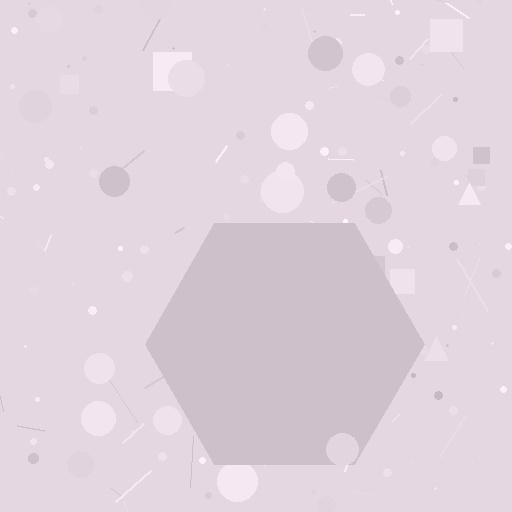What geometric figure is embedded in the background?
A hexagon is embedded in the background.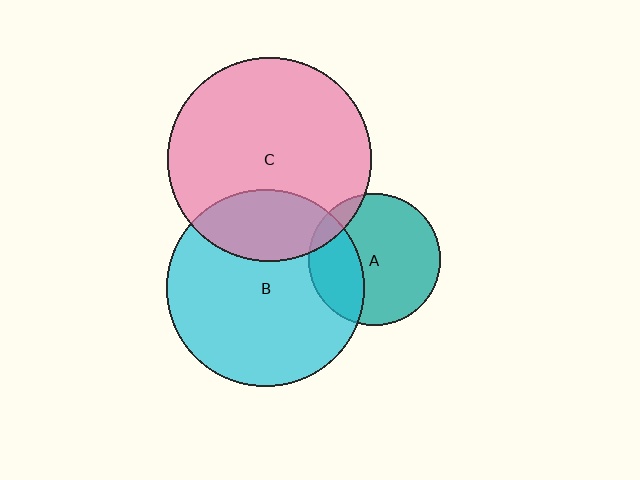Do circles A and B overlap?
Yes.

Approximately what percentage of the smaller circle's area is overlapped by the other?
Approximately 30%.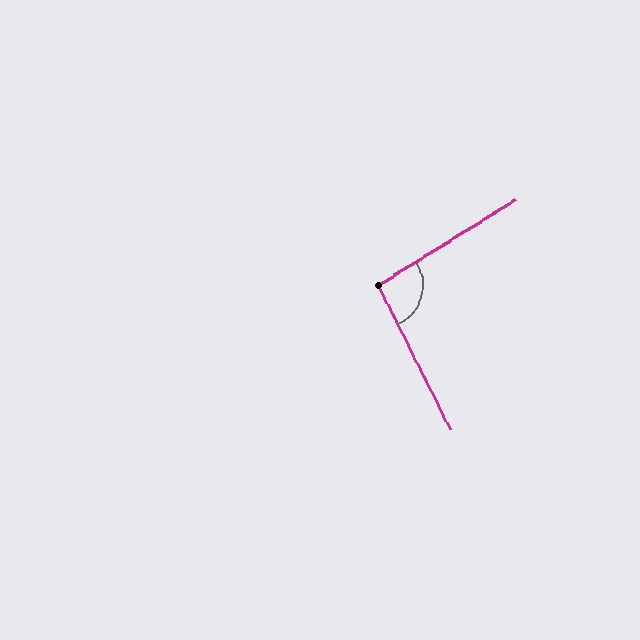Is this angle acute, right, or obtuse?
It is obtuse.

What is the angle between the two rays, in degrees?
Approximately 95 degrees.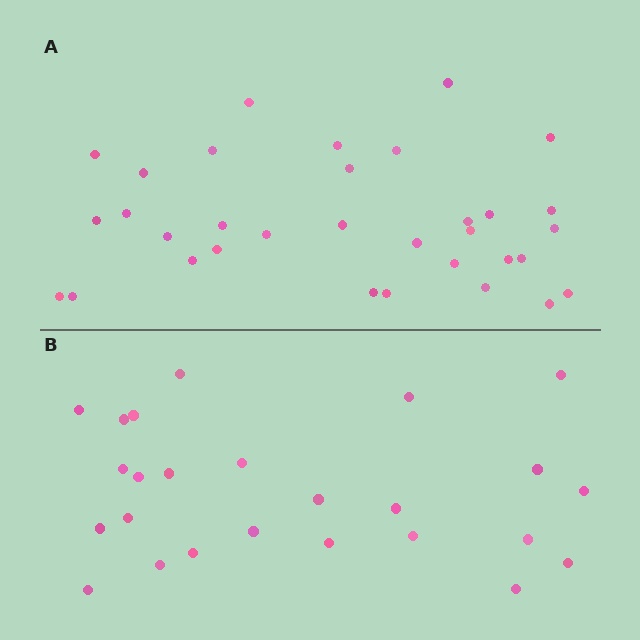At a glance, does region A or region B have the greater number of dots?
Region A (the top region) has more dots.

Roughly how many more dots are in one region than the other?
Region A has roughly 8 or so more dots than region B.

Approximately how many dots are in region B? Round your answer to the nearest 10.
About 20 dots. (The exact count is 25, which rounds to 20.)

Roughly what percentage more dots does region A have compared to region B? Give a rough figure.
About 30% more.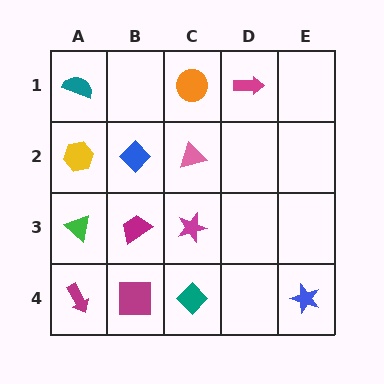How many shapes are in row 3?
3 shapes.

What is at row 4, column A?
A magenta arrow.